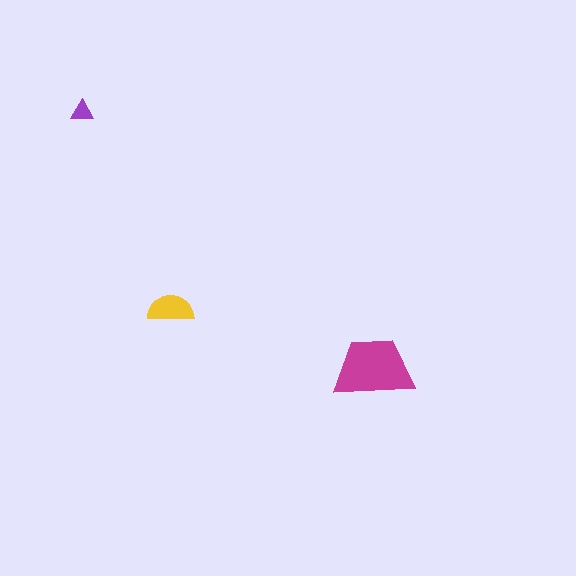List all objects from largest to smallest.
The magenta trapezoid, the yellow semicircle, the purple triangle.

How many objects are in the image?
There are 3 objects in the image.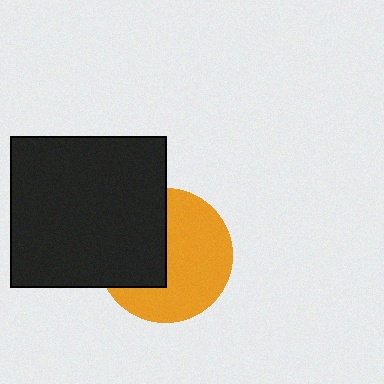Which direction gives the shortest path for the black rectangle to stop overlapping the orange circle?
Moving left gives the shortest separation.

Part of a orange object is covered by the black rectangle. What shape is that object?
It is a circle.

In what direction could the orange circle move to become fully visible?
The orange circle could move right. That would shift it out from behind the black rectangle entirely.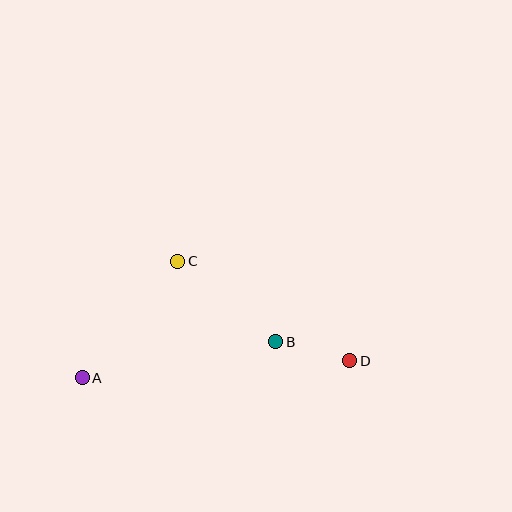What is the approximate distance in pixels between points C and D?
The distance between C and D is approximately 199 pixels.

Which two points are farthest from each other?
Points A and D are farthest from each other.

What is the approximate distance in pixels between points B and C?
The distance between B and C is approximately 127 pixels.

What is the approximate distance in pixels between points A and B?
The distance between A and B is approximately 197 pixels.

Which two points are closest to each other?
Points B and D are closest to each other.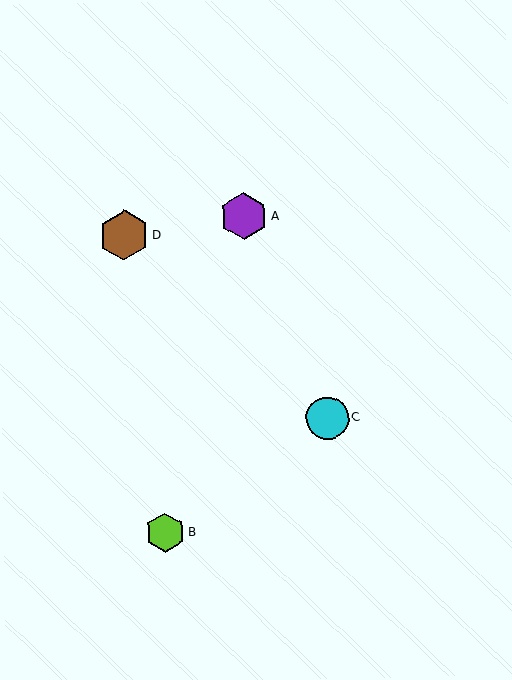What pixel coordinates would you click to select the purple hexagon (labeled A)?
Click at (244, 216) to select the purple hexagon A.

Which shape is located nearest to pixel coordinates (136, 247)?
The brown hexagon (labeled D) at (124, 235) is nearest to that location.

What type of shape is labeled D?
Shape D is a brown hexagon.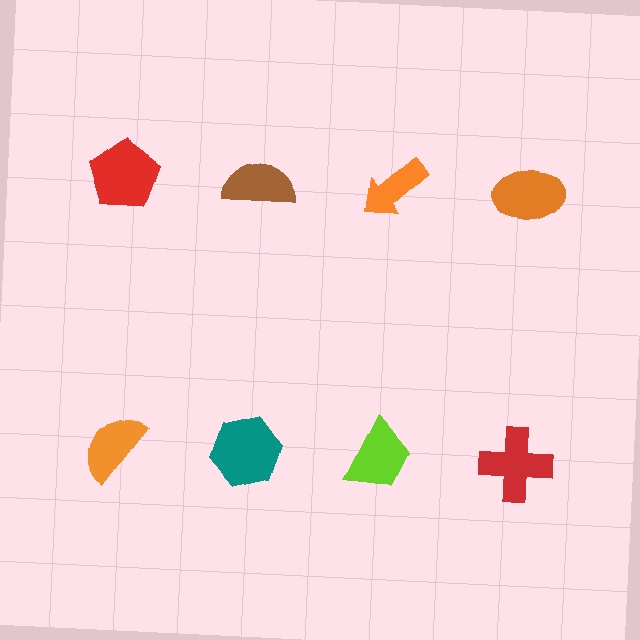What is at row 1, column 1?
A red pentagon.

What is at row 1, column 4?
An orange ellipse.